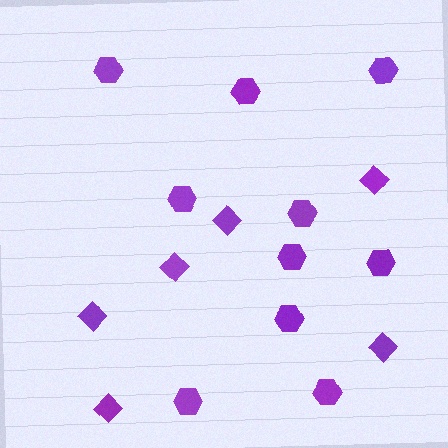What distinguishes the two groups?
There are 2 groups: one group of hexagons (10) and one group of diamonds (6).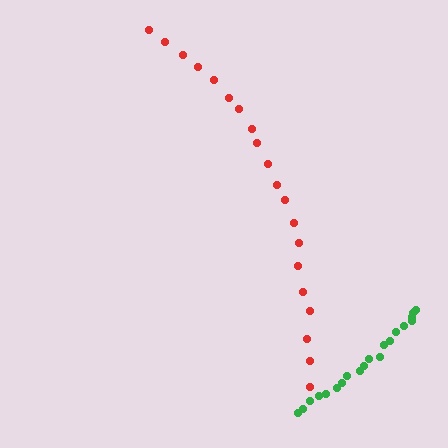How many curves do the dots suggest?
There are 2 distinct paths.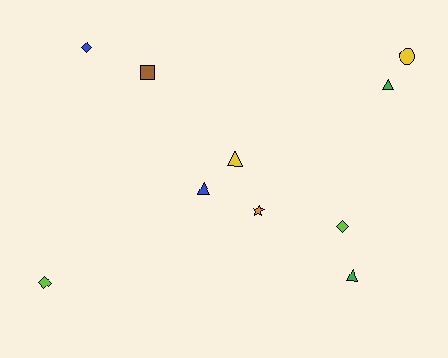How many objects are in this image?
There are 10 objects.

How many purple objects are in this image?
There are no purple objects.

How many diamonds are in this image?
There are 3 diamonds.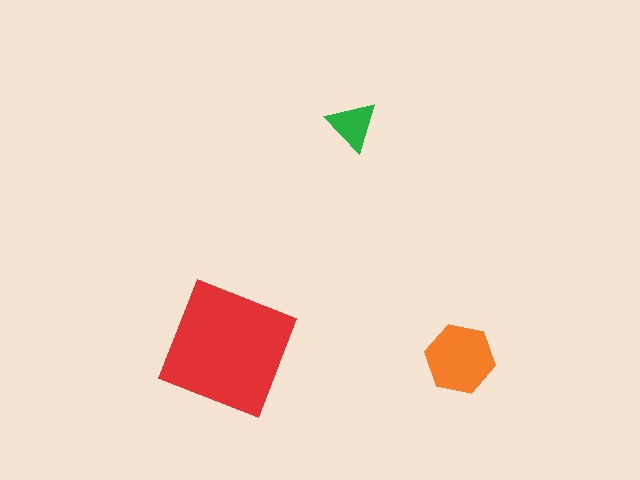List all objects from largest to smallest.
The red square, the orange hexagon, the green triangle.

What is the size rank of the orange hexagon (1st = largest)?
2nd.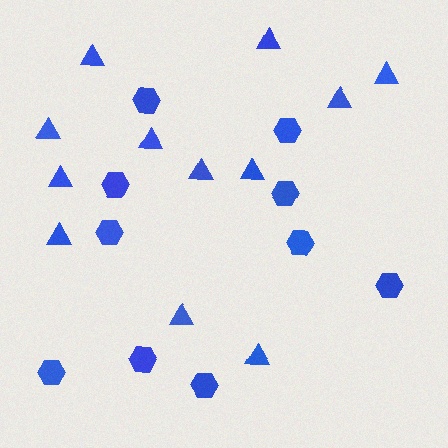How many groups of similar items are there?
There are 2 groups: one group of triangles (12) and one group of hexagons (10).